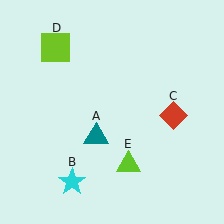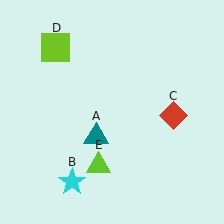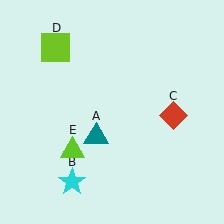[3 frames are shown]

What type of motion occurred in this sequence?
The lime triangle (object E) rotated clockwise around the center of the scene.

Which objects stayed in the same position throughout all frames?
Teal triangle (object A) and cyan star (object B) and red diamond (object C) and lime square (object D) remained stationary.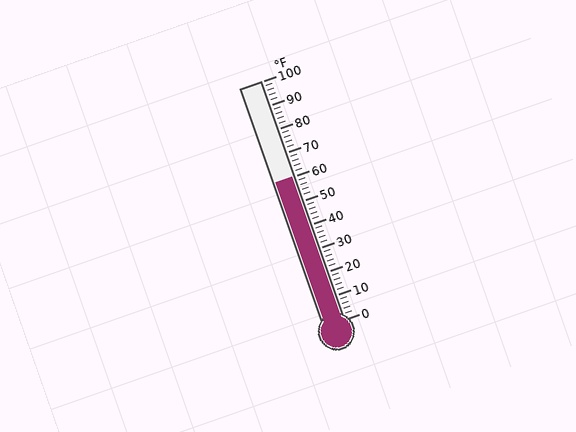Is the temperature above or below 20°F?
The temperature is above 20°F.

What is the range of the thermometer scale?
The thermometer scale ranges from 0°F to 100°F.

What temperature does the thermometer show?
The thermometer shows approximately 60°F.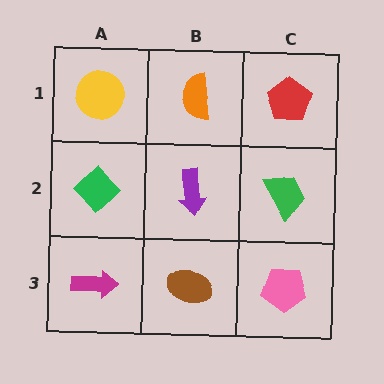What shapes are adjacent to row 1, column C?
A green trapezoid (row 2, column C), an orange semicircle (row 1, column B).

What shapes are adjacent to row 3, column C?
A green trapezoid (row 2, column C), a brown ellipse (row 3, column B).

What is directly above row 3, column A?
A green diamond.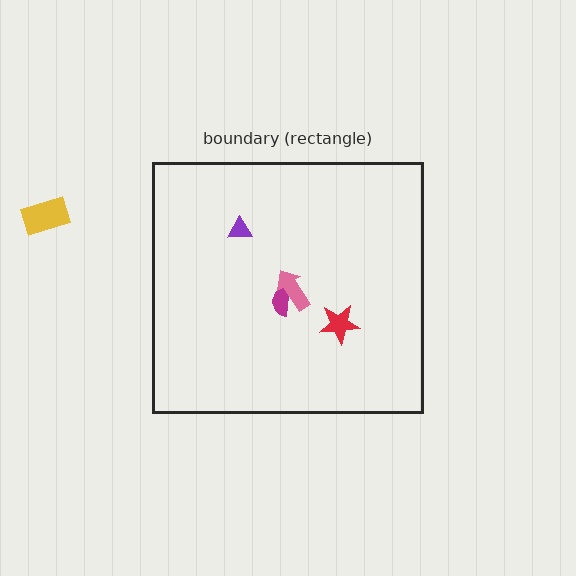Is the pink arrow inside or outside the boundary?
Inside.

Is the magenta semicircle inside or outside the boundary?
Inside.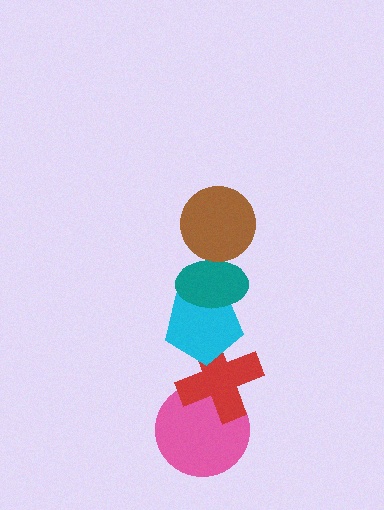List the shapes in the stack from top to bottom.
From top to bottom: the brown circle, the teal ellipse, the cyan pentagon, the red cross, the pink circle.